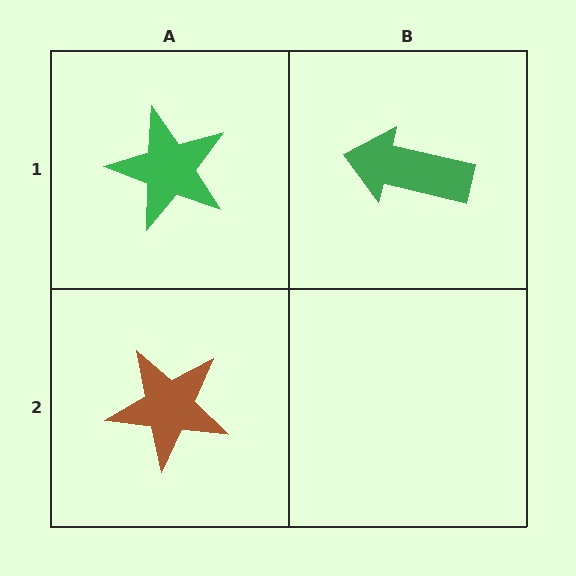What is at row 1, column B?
A green arrow.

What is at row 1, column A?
A green star.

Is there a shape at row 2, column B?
No, that cell is empty.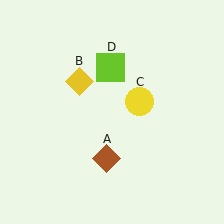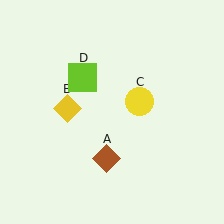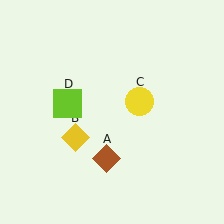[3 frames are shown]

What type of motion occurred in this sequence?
The yellow diamond (object B), lime square (object D) rotated counterclockwise around the center of the scene.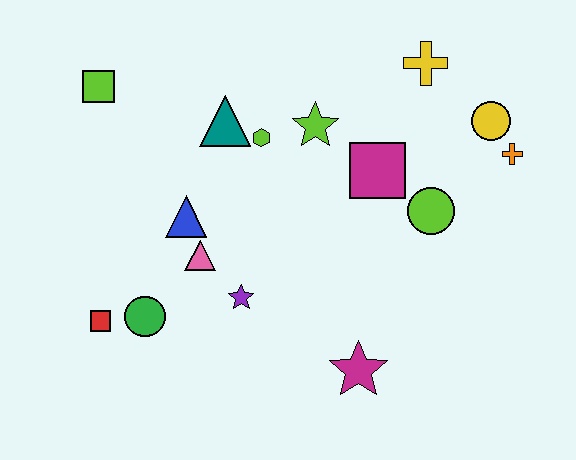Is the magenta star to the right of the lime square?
Yes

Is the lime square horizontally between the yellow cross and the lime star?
No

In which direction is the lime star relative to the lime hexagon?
The lime star is to the right of the lime hexagon.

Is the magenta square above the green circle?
Yes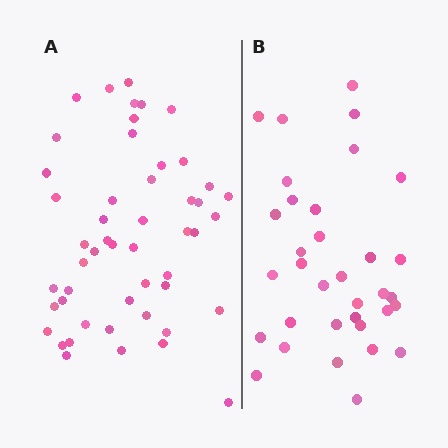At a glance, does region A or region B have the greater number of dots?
Region A (the left region) has more dots.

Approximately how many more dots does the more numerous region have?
Region A has approximately 15 more dots than region B.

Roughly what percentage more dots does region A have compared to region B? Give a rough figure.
About 45% more.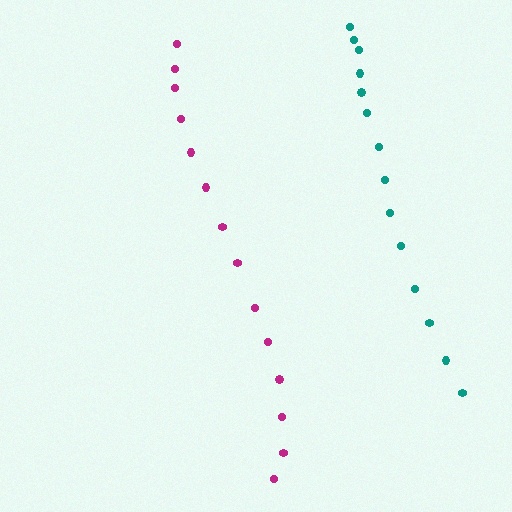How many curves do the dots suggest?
There are 2 distinct paths.